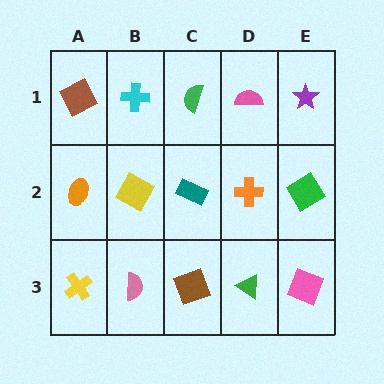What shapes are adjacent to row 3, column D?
An orange cross (row 2, column D), a brown square (row 3, column C), a pink square (row 3, column E).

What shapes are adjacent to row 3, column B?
A yellow square (row 2, column B), a yellow cross (row 3, column A), a brown square (row 3, column C).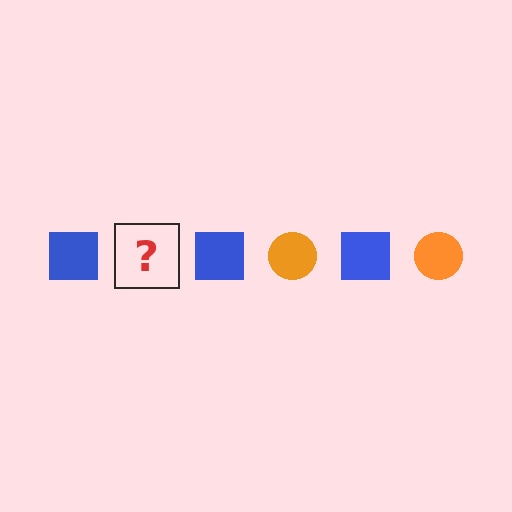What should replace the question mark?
The question mark should be replaced with an orange circle.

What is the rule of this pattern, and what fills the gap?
The rule is that the pattern alternates between blue square and orange circle. The gap should be filled with an orange circle.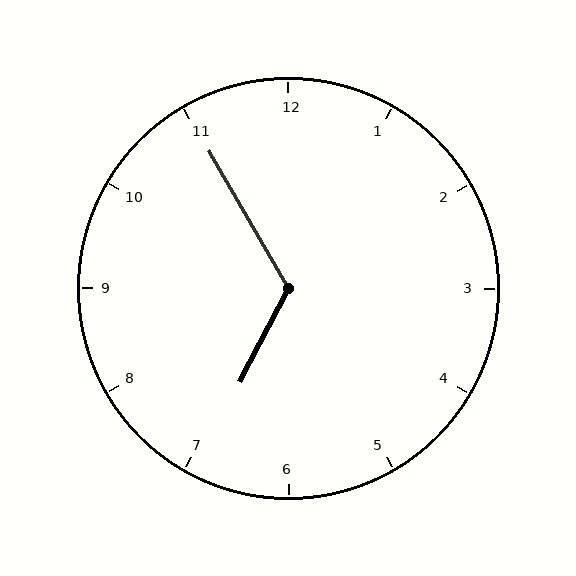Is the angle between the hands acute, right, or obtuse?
It is obtuse.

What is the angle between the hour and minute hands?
Approximately 122 degrees.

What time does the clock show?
6:55.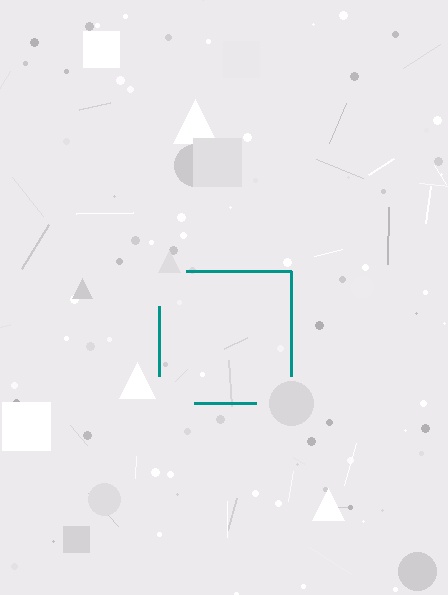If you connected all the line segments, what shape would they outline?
They would outline a square.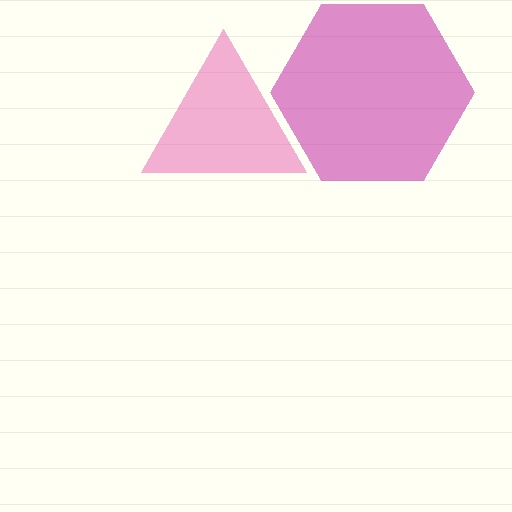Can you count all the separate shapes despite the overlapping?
Yes, there are 2 separate shapes.